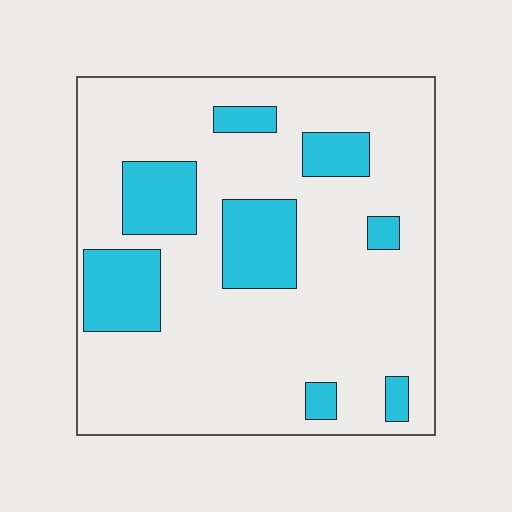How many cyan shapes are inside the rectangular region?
8.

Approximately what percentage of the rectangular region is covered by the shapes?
Approximately 20%.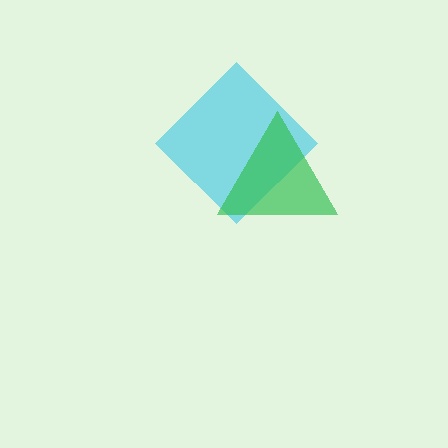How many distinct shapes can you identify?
There are 2 distinct shapes: a cyan diamond, a green triangle.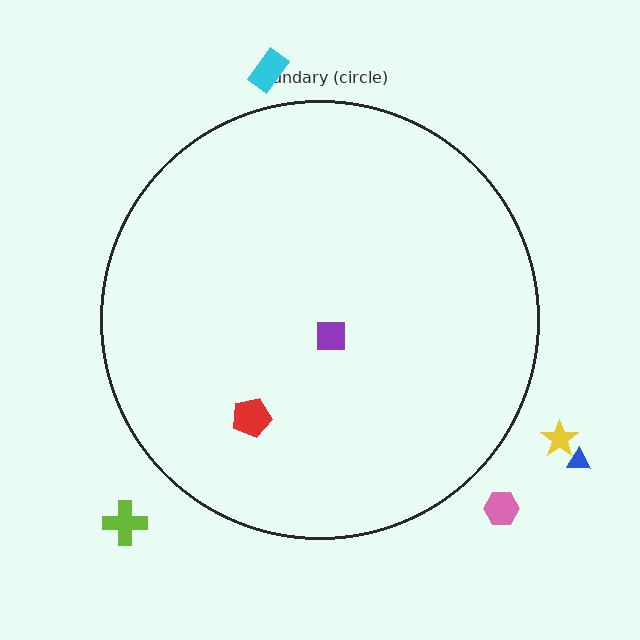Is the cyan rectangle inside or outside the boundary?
Outside.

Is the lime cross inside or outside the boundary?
Outside.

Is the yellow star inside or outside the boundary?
Outside.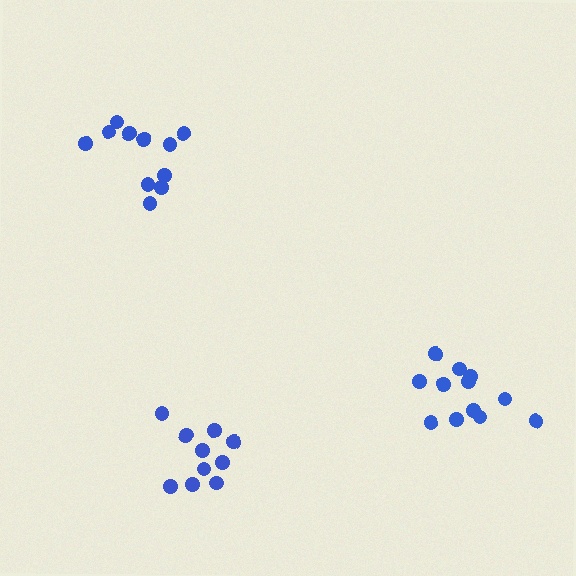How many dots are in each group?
Group 1: 10 dots, Group 2: 12 dots, Group 3: 11 dots (33 total).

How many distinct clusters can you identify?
There are 3 distinct clusters.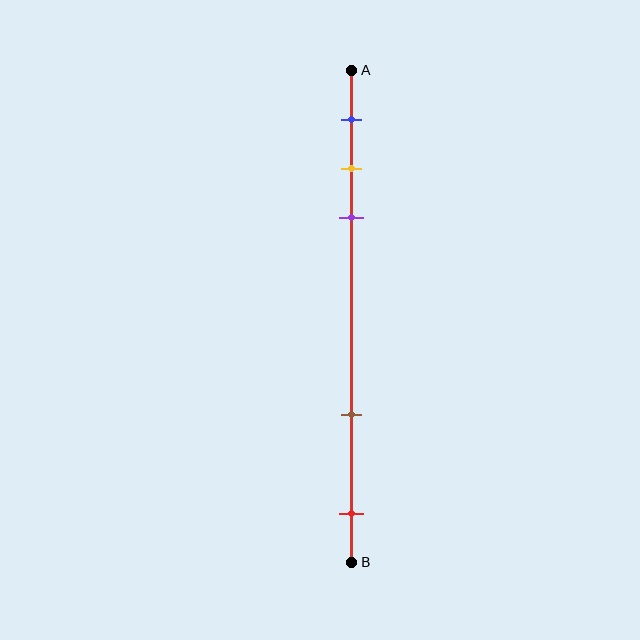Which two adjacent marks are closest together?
The yellow and purple marks are the closest adjacent pair.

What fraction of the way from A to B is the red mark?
The red mark is approximately 90% (0.9) of the way from A to B.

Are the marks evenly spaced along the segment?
No, the marks are not evenly spaced.